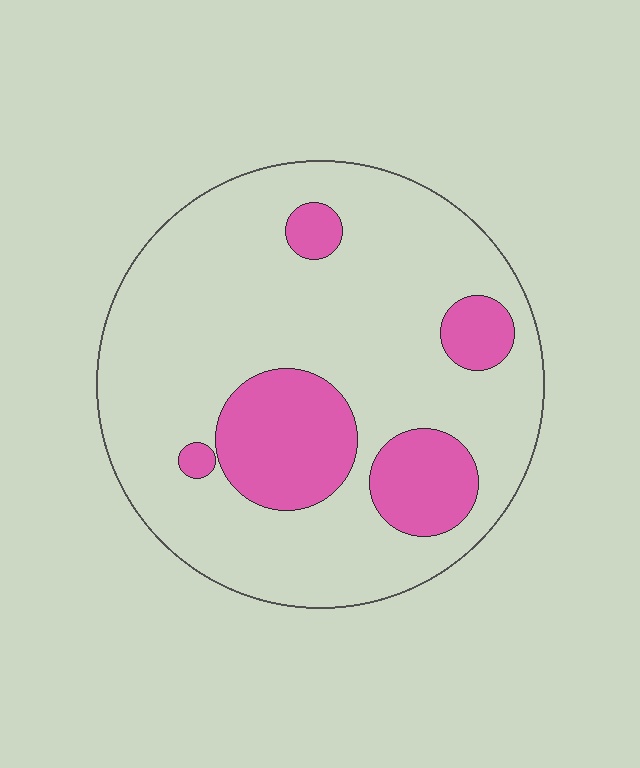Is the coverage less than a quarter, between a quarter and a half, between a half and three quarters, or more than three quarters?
Less than a quarter.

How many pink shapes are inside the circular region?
5.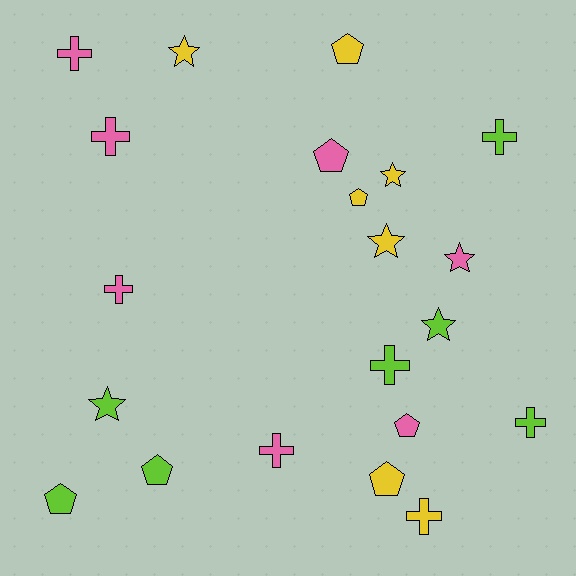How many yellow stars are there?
There are 3 yellow stars.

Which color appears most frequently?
Yellow, with 7 objects.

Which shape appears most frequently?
Cross, with 8 objects.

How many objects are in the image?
There are 21 objects.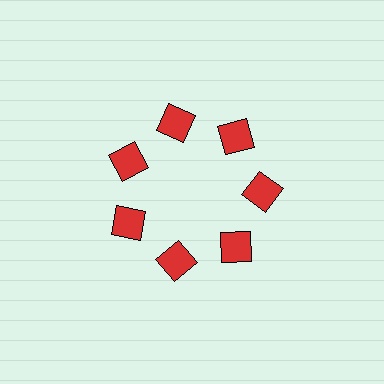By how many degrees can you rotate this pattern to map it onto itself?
The pattern maps onto itself every 51 degrees of rotation.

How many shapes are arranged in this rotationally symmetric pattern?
There are 7 shapes, arranged in 7 groups of 1.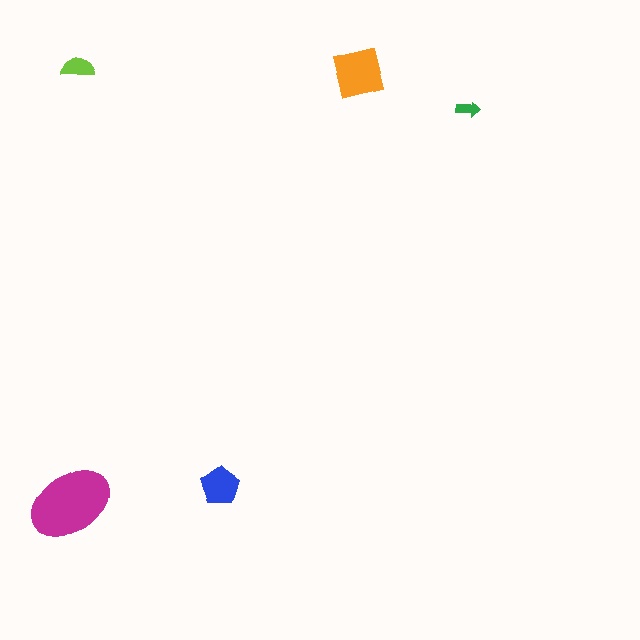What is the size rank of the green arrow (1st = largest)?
5th.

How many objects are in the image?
There are 5 objects in the image.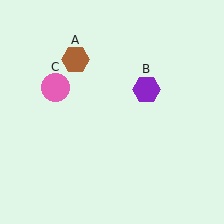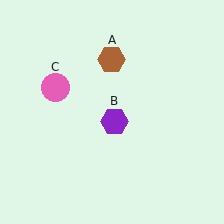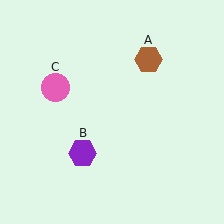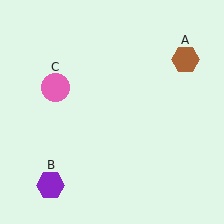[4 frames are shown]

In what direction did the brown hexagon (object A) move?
The brown hexagon (object A) moved right.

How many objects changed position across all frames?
2 objects changed position: brown hexagon (object A), purple hexagon (object B).